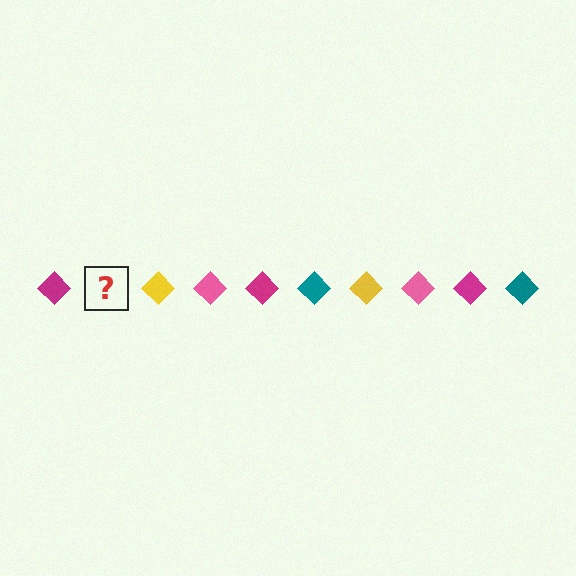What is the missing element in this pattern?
The missing element is a teal diamond.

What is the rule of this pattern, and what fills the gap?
The rule is that the pattern cycles through magenta, teal, yellow, pink diamonds. The gap should be filled with a teal diamond.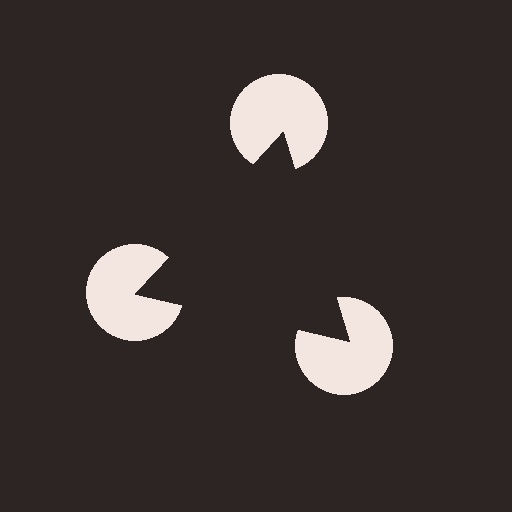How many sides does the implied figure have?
3 sides.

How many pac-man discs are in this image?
There are 3 — one at each vertex of the illusory triangle.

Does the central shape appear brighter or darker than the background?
It typically appears slightly darker than the background, even though no actual brightness change is drawn.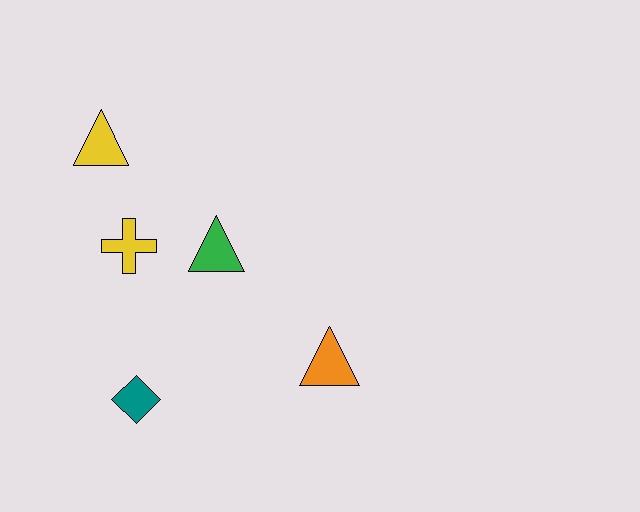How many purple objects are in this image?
There are no purple objects.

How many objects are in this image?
There are 5 objects.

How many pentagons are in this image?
There are no pentagons.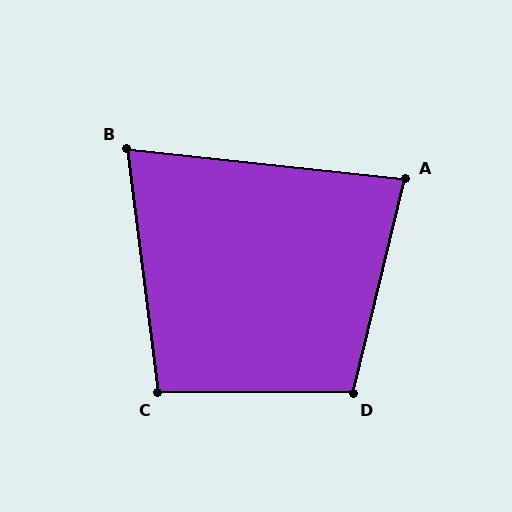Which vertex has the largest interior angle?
D, at approximately 103 degrees.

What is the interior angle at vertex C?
Approximately 98 degrees (obtuse).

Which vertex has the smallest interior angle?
B, at approximately 77 degrees.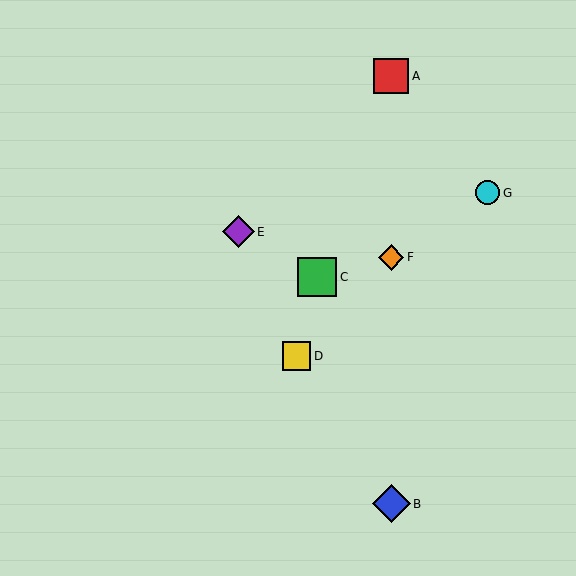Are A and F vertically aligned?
Yes, both are at x≈391.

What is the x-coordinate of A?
Object A is at x≈391.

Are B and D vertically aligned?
No, B is at x≈391 and D is at x≈296.